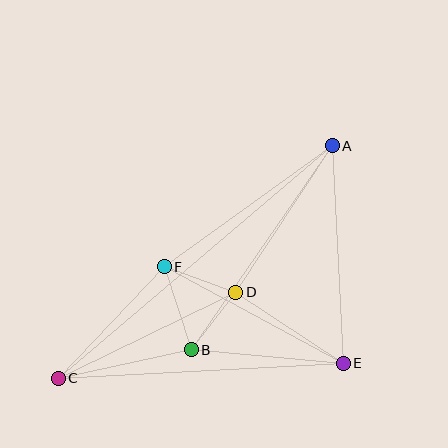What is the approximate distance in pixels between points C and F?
The distance between C and F is approximately 154 pixels.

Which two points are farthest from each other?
Points A and C are farthest from each other.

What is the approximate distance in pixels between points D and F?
The distance between D and F is approximately 76 pixels.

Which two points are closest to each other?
Points B and D are closest to each other.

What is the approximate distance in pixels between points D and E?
The distance between D and E is approximately 129 pixels.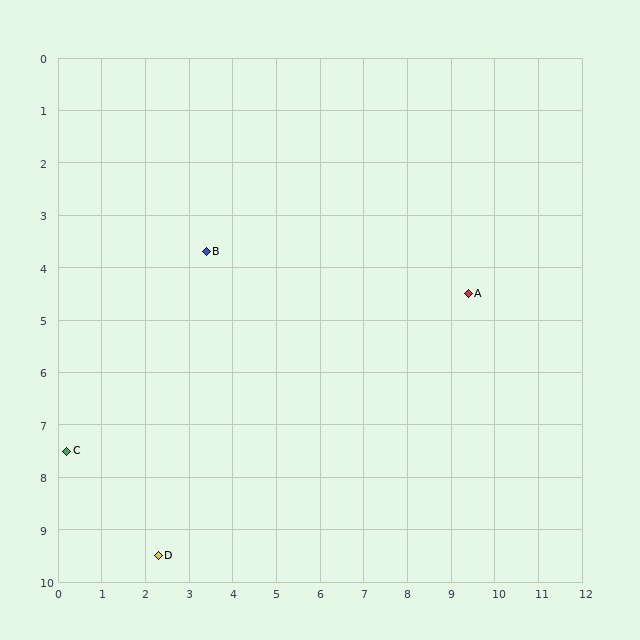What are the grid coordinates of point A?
Point A is at approximately (9.4, 4.5).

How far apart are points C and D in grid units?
Points C and D are about 2.9 grid units apart.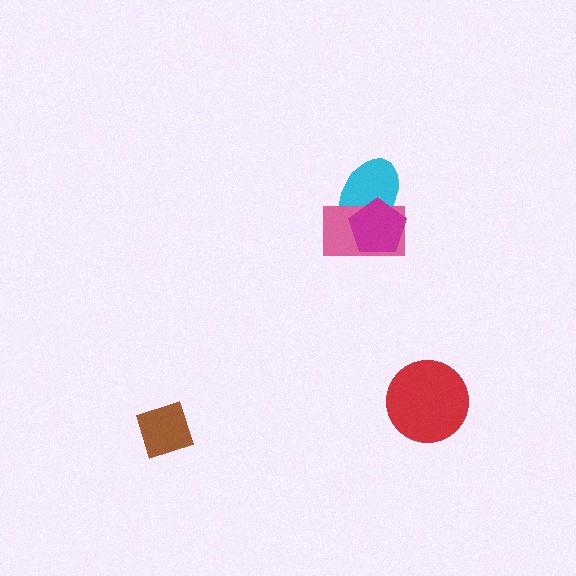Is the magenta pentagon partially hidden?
No, no other shape covers it.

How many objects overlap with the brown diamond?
0 objects overlap with the brown diamond.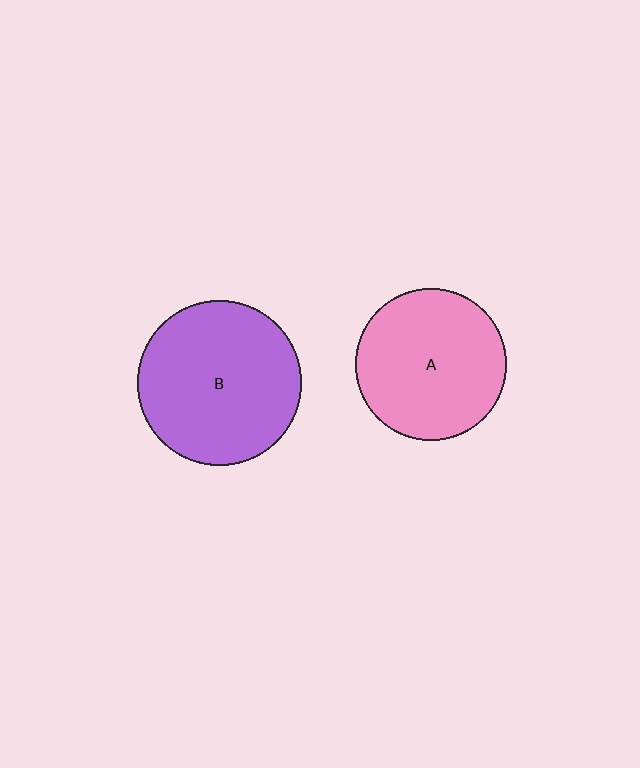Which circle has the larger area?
Circle B (purple).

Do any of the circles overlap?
No, none of the circles overlap.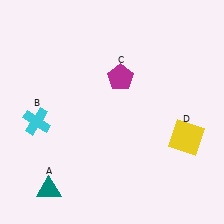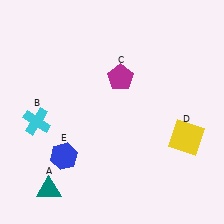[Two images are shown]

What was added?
A blue hexagon (E) was added in Image 2.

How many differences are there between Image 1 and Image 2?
There is 1 difference between the two images.